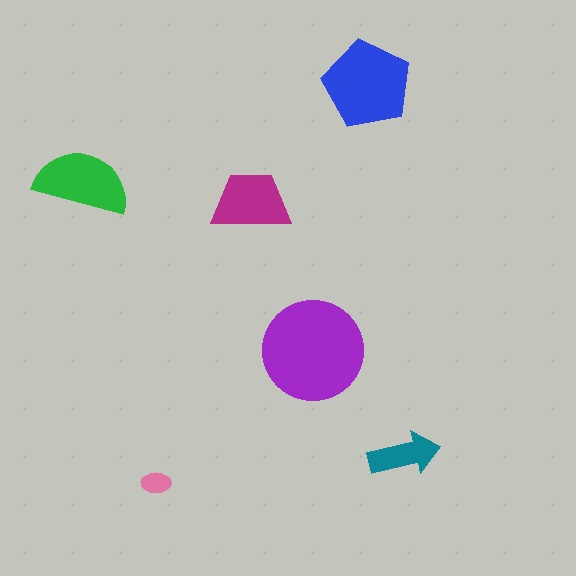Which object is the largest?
The purple circle.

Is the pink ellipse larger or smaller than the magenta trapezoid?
Smaller.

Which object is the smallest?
The pink ellipse.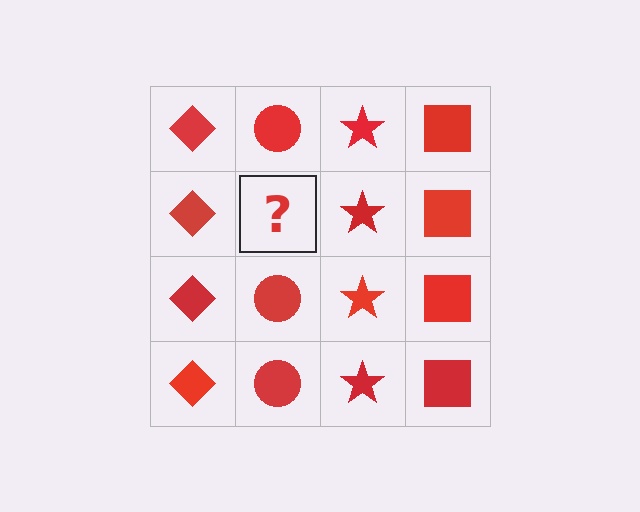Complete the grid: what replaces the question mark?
The question mark should be replaced with a red circle.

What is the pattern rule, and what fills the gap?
The rule is that each column has a consistent shape. The gap should be filled with a red circle.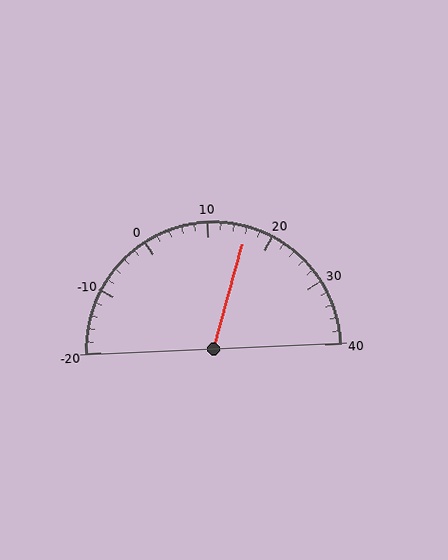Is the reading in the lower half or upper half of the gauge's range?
The reading is in the upper half of the range (-20 to 40).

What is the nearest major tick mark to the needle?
The nearest major tick mark is 20.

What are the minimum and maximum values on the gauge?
The gauge ranges from -20 to 40.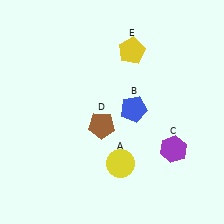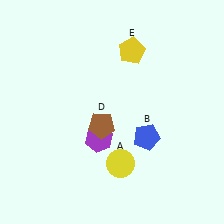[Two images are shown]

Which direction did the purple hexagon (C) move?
The purple hexagon (C) moved left.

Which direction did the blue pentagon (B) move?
The blue pentagon (B) moved down.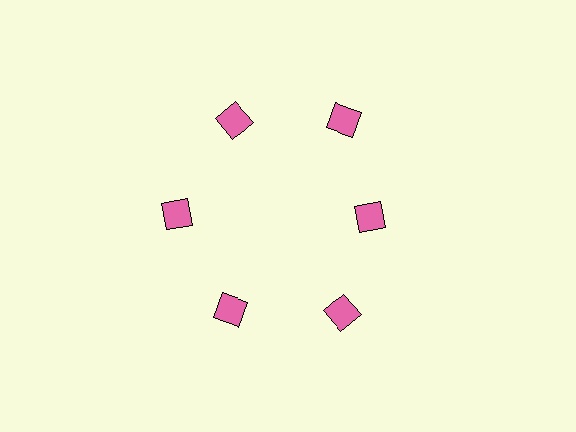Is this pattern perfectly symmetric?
No. The 6 pink squares are arranged in a ring, but one element near the 3 o'clock position is pulled inward toward the center, breaking the 6-fold rotational symmetry.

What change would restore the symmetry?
The symmetry would be restored by moving it outward, back onto the ring so that all 6 squares sit at equal angles and equal distance from the center.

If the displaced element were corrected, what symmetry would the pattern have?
It would have 6-fold rotational symmetry — the pattern would map onto itself every 60 degrees.